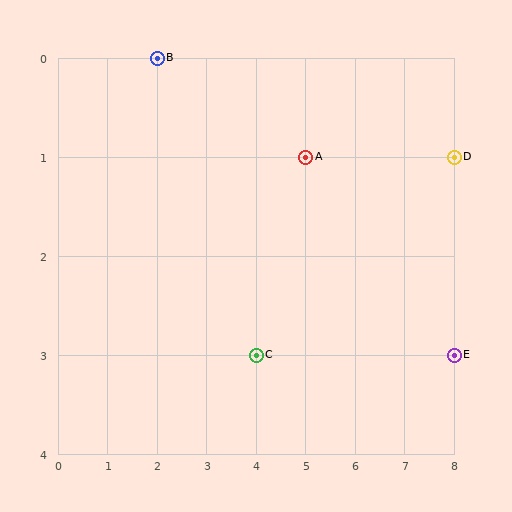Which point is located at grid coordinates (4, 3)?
Point C is at (4, 3).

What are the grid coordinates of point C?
Point C is at grid coordinates (4, 3).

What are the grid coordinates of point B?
Point B is at grid coordinates (2, 0).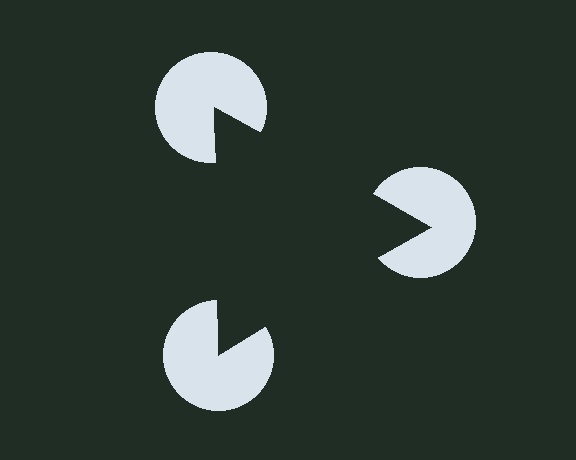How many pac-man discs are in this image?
There are 3 — one at each vertex of the illusory triangle.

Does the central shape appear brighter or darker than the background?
It typically appears slightly darker than the background, even though no actual brightness change is drawn.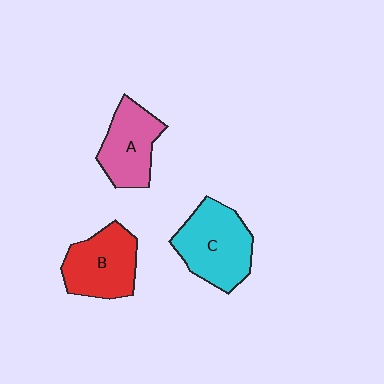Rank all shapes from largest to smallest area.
From largest to smallest: C (cyan), B (red), A (pink).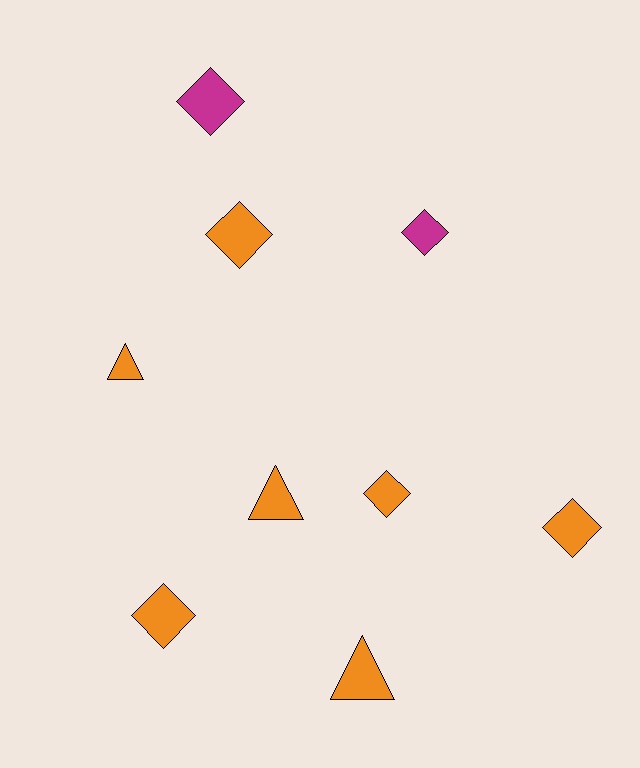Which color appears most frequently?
Orange, with 7 objects.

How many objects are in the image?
There are 9 objects.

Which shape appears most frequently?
Diamond, with 6 objects.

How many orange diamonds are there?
There are 4 orange diamonds.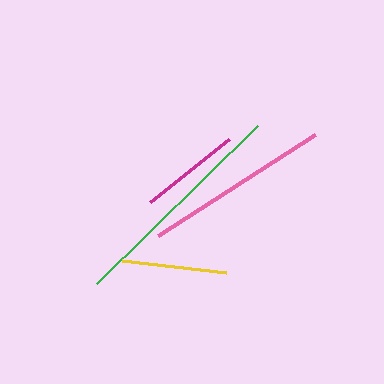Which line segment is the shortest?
The magenta line is the shortest at approximately 102 pixels.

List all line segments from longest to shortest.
From longest to shortest: green, pink, yellow, magenta.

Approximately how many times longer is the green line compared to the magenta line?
The green line is approximately 2.2 times the length of the magenta line.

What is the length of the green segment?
The green segment is approximately 225 pixels long.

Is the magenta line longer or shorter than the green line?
The green line is longer than the magenta line.